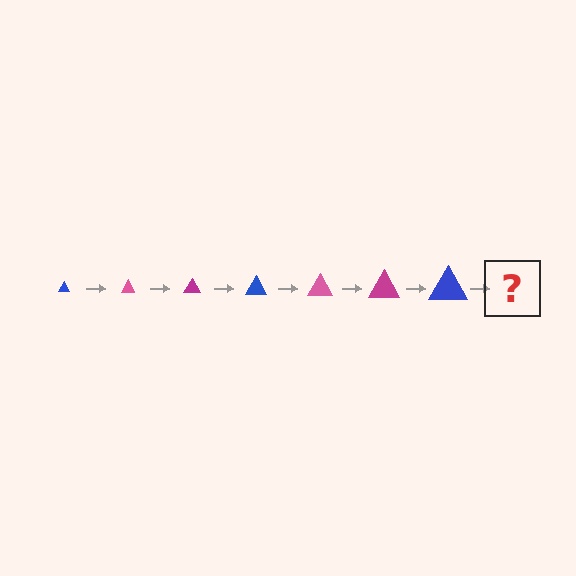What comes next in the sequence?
The next element should be a pink triangle, larger than the previous one.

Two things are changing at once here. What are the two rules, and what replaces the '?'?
The two rules are that the triangle grows larger each step and the color cycles through blue, pink, and magenta. The '?' should be a pink triangle, larger than the previous one.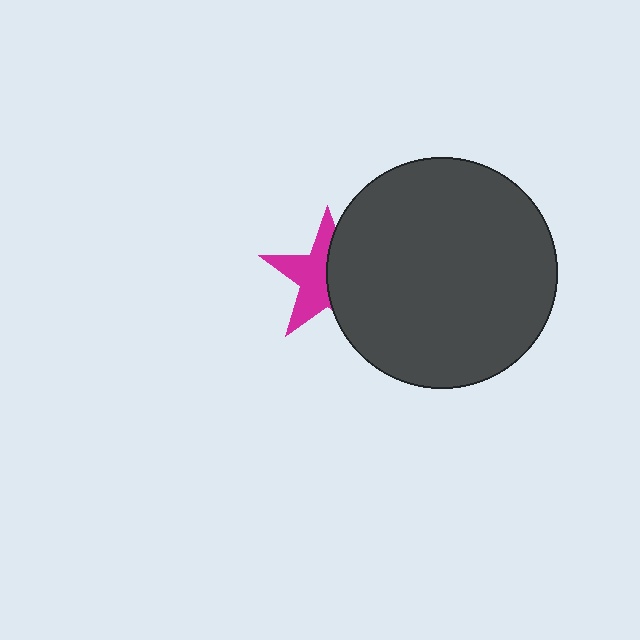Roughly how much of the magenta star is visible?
About half of it is visible (roughly 52%).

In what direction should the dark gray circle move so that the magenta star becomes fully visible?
The dark gray circle should move right. That is the shortest direction to clear the overlap and leave the magenta star fully visible.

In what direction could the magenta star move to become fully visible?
The magenta star could move left. That would shift it out from behind the dark gray circle entirely.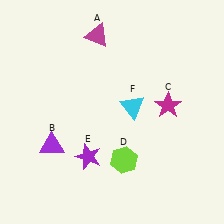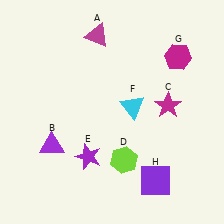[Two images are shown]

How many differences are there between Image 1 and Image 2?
There are 2 differences between the two images.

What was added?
A magenta hexagon (G), a purple square (H) were added in Image 2.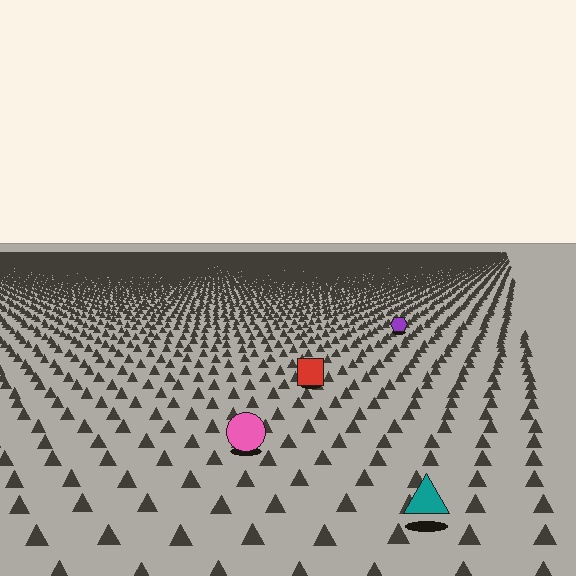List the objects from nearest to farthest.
From nearest to farthest: the teal triangle, the pink circle, the red square, the purple hexagon.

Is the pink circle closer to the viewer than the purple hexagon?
Yes. The pink circle is closer — you can tell from the texture gradient: the ground texture is coarser near it.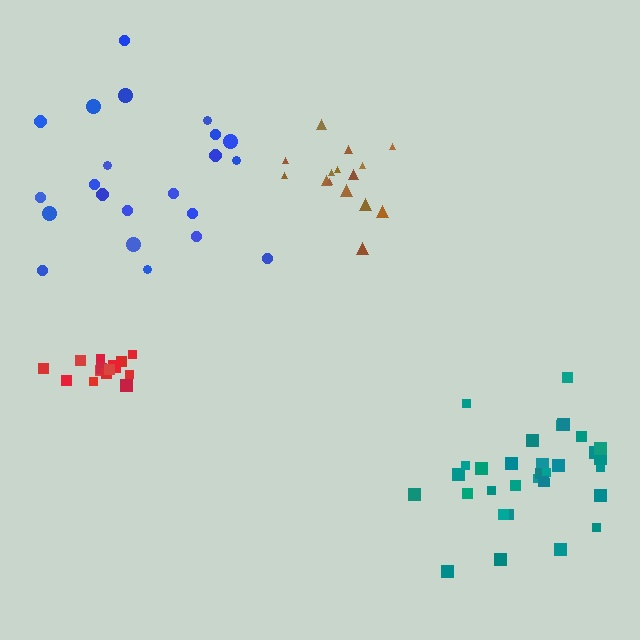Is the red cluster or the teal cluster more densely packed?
Red.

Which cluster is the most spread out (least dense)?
Blue.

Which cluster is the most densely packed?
Red.